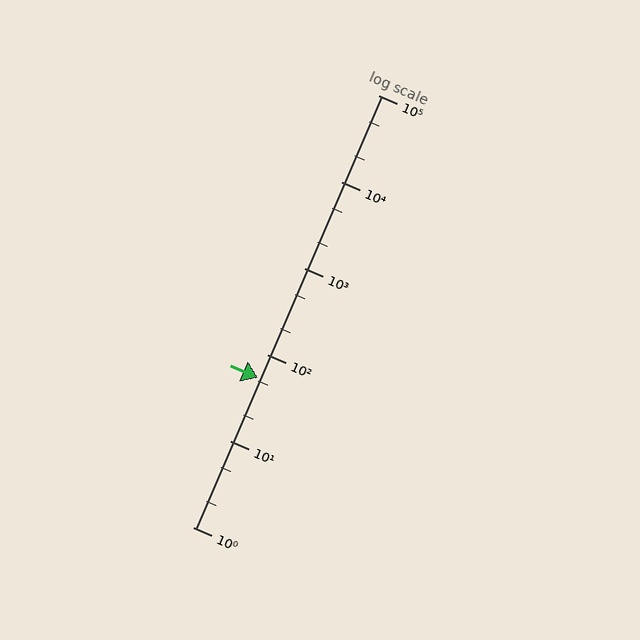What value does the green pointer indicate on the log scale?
The pointer indicates approximately 54.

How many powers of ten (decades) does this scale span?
The scale spans 5 decades, from 1 to 100000.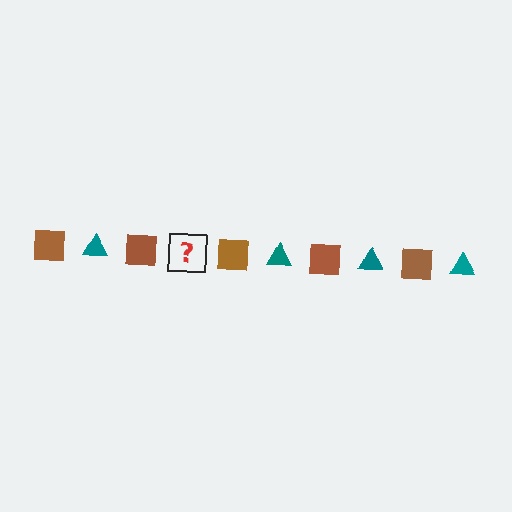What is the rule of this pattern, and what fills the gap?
The rule is that the pattern alternates between brown square and teal triangle. The gap should be filled with a teal triangle.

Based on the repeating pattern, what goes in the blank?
The blank should be a teal triangle.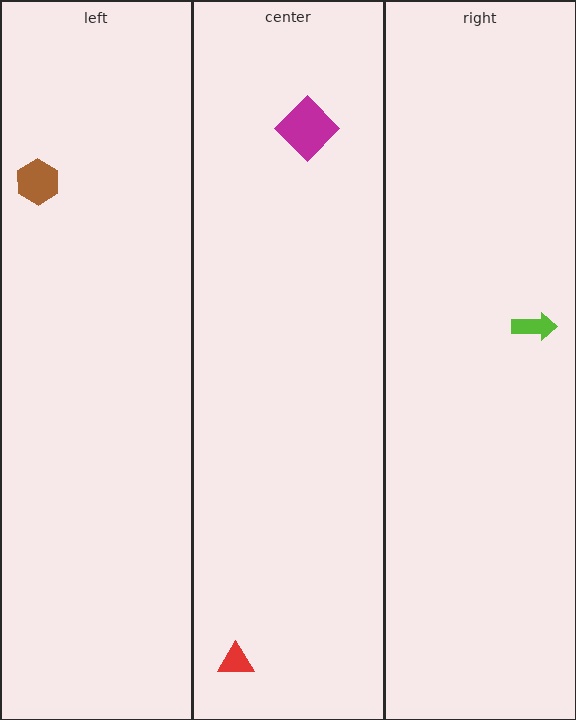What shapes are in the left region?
The brown hexagon.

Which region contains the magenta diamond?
The center region.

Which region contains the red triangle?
The center region.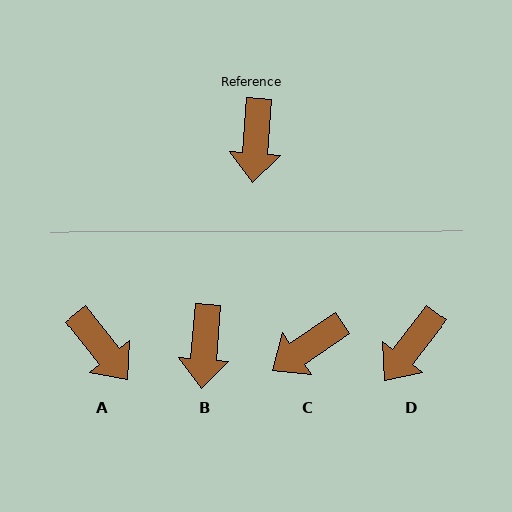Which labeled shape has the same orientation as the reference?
B.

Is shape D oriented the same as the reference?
No, it is off by about 33 degrees.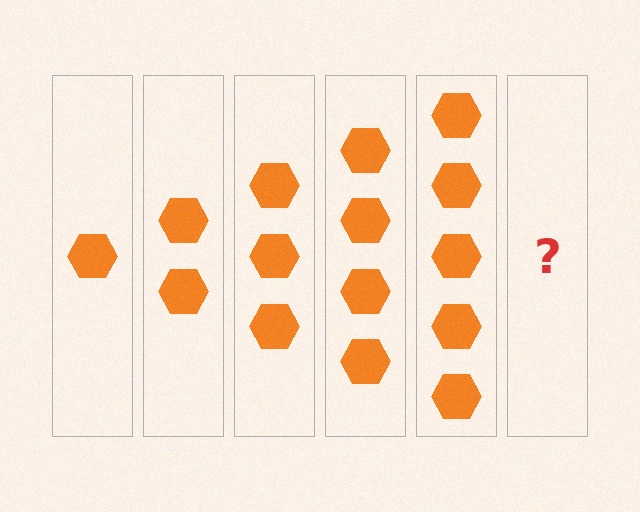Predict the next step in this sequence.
The next step is 6 hexagons.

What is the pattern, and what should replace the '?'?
The pattern is that each step adds one more hexagon. The '?' should be 6 hexagons.